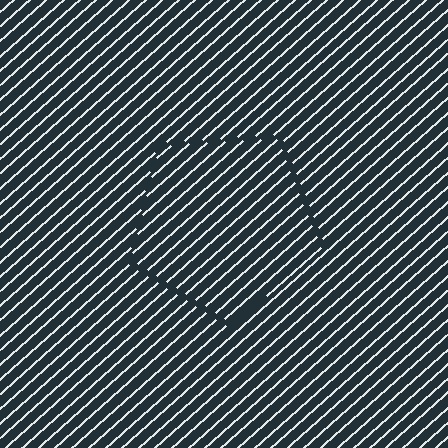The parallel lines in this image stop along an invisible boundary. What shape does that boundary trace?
An illusory pentagon. The interior of the shape contains the same grating, shifted by half a period — the contour is defined by the phase discontinuity where line-ends from the inner and outer gratings abut.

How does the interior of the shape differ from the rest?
The interior of the shape contains the same grating, shifted by half a period — the contour is defined by the phase discontinuity where line-ends from the inner and outer gratings abut.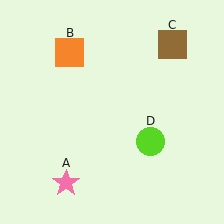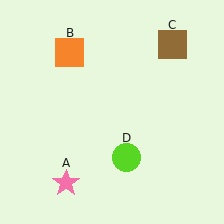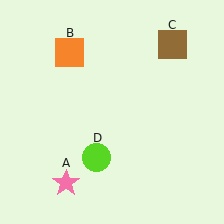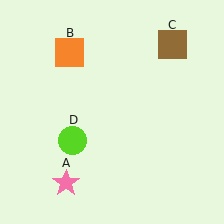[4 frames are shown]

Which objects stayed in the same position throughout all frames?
Pink star (object A) and orange square (object B) and brown square (object C) remained stationary.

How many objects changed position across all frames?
1 object changed position: lime circle (object D).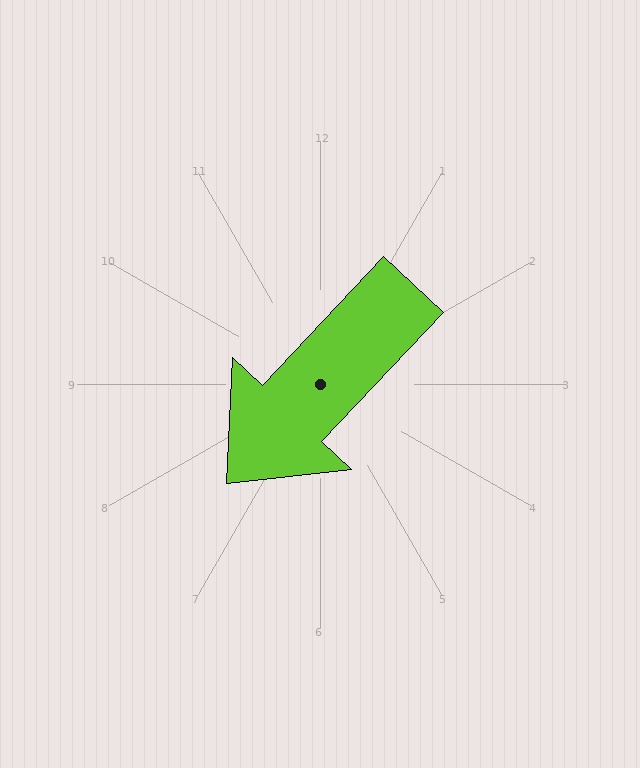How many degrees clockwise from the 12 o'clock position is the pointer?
Approximately 223 degrees.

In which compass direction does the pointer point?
Southwest.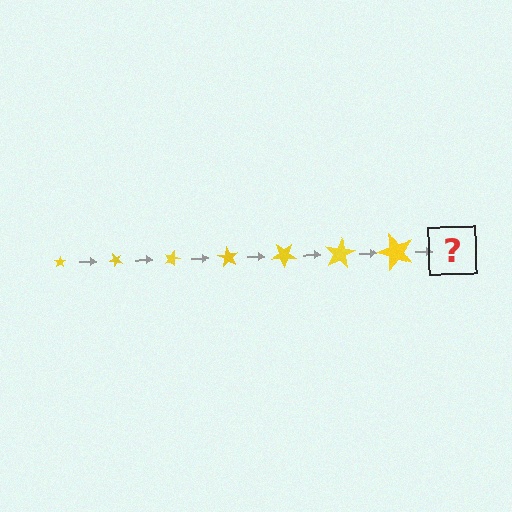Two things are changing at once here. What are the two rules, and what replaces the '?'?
The two rules are that the star grows larger each step and it rotates 45 degrees each step. The '?' should be a star, larger than the previous one and rotated 315 degrees from the start.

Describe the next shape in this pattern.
It should be a star, larger than the previous one and rotated 315 degrees from the start.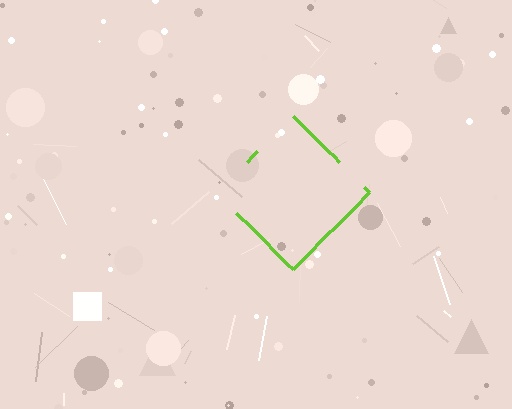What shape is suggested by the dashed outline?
The dashed outline suggests a diamond.